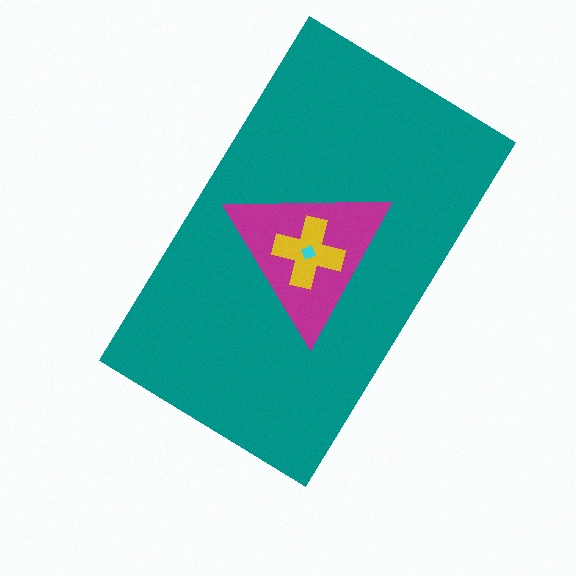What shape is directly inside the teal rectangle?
The magenta triangle.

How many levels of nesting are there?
4.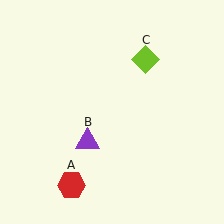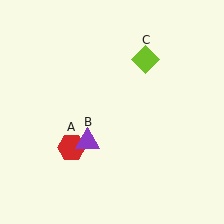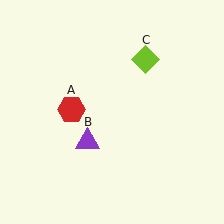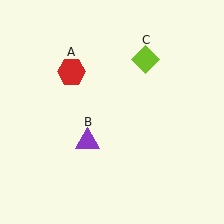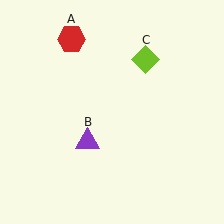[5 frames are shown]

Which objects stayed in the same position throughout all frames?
Purple triangle (object B) and lime diamond (object C) remained stationary.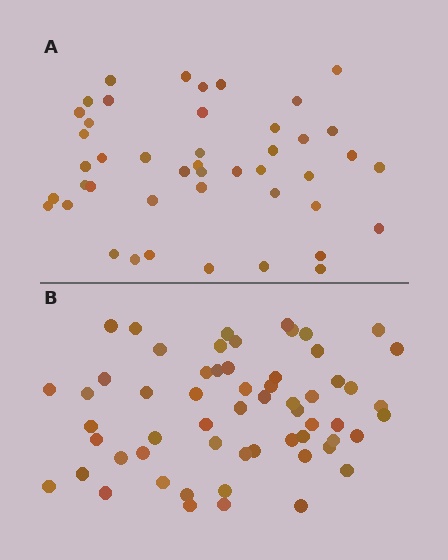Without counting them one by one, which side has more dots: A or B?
Region B (the bottom region) has more dots.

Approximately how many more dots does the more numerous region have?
Region B has approximately 15 more dots than region A.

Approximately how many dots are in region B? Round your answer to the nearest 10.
About 60 dots. (The exact count is 59, which rounds to 60.)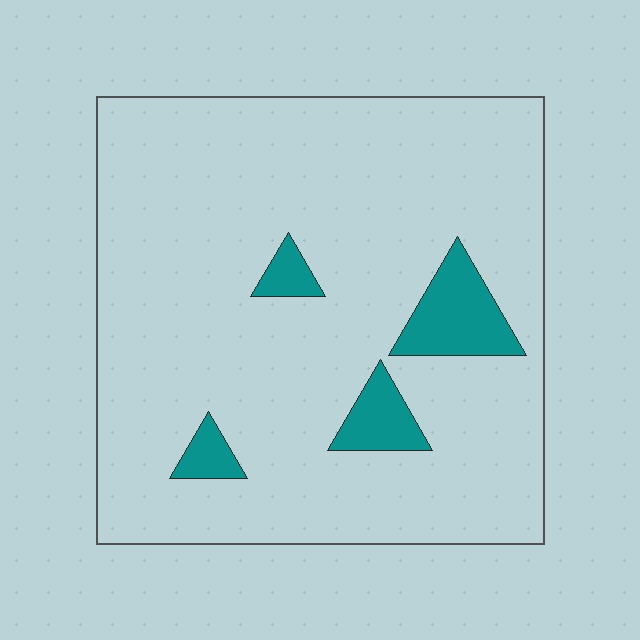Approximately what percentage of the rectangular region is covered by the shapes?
Approximately 10%.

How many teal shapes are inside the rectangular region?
4.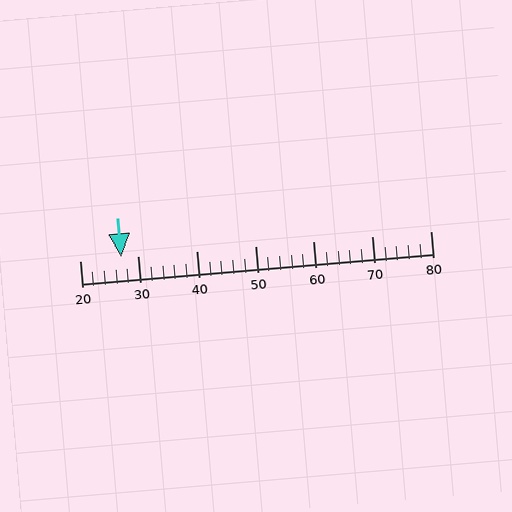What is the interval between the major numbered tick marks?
The major tick marks are spaced 10 units apart.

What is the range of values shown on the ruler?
The ruler shows values from 20 to 80.